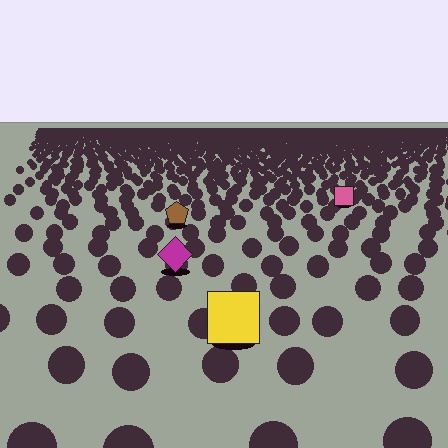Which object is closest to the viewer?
The yellow square is closest. The texture marks near it are larger and more spread out.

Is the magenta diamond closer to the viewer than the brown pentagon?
Yes. The magenta diamond is closer — you can tell from the texture gradient: the ground texture is coarser near it.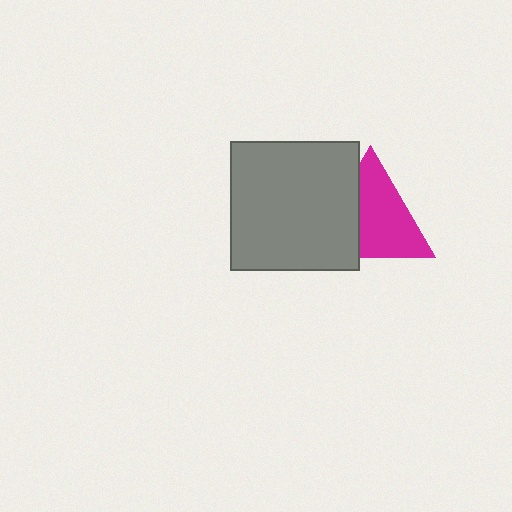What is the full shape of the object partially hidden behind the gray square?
The partially hidden object is a magenta triangle.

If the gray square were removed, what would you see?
You would see the complete magenta triangle.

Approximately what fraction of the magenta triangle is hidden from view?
Roughly 35% of the magenta triangle is hidden behind the gray square.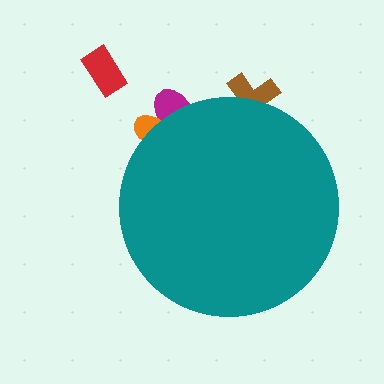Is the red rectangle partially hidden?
No, the red rectangle is fully visible.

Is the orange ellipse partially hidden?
Yes, the orange ellipse is partially hidden behind the teal circle.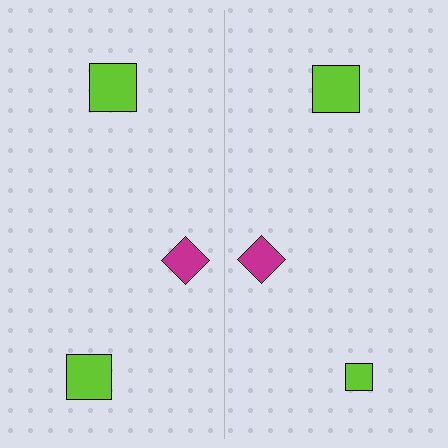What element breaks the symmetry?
The lime square on the right side has a different size than its mirror counterpart.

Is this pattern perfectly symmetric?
No, the pattern is not perfectly symmetric. The lime square on the right side has a different size than its mirror counterpart.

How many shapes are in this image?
There are 6 shapes in this image.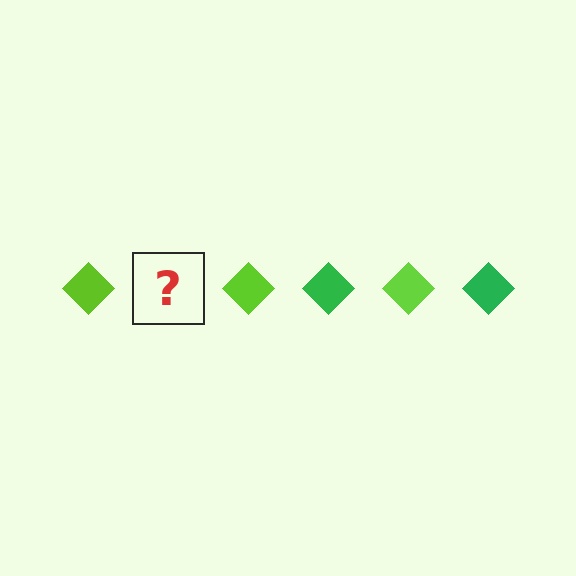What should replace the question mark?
The question mark should be replaced with a green diamond.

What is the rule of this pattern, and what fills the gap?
The rule is that the pattern cycles through lime, green diamonds. The gap should be filled with a green diamond.